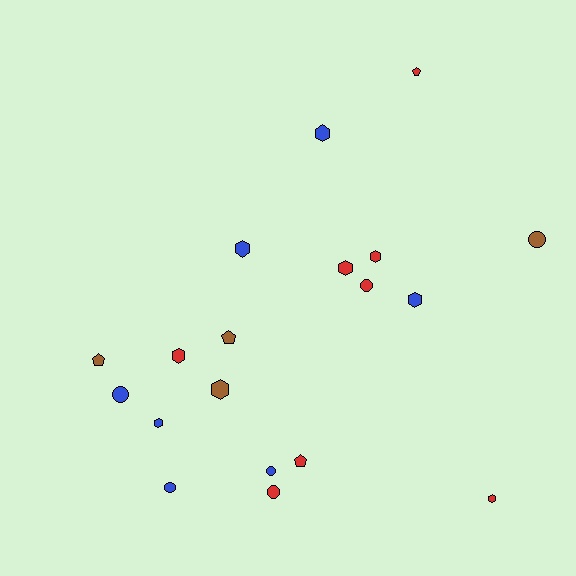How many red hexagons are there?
There are 4 red hexagons.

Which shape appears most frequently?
Hexagon, with 9 objects.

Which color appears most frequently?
Red, with 8 objects.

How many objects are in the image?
There are 19 objects.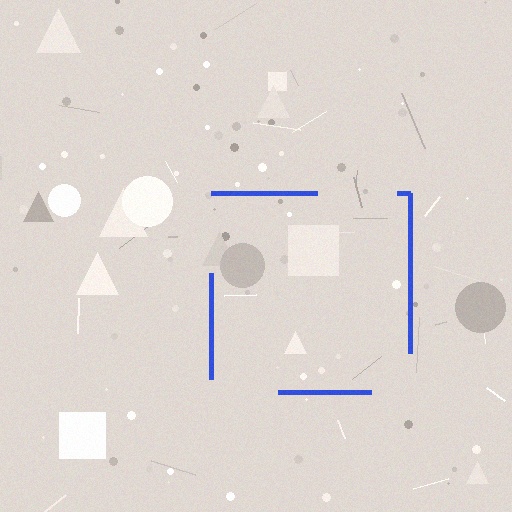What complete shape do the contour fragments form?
The contour fragments form a square.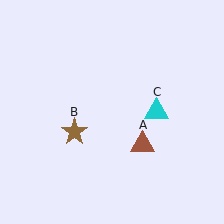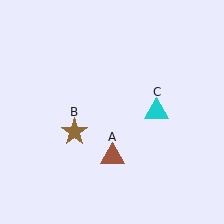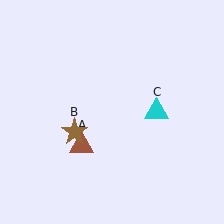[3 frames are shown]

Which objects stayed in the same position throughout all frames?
Brown star (object B) and cyan triangle (object C) remained stationary.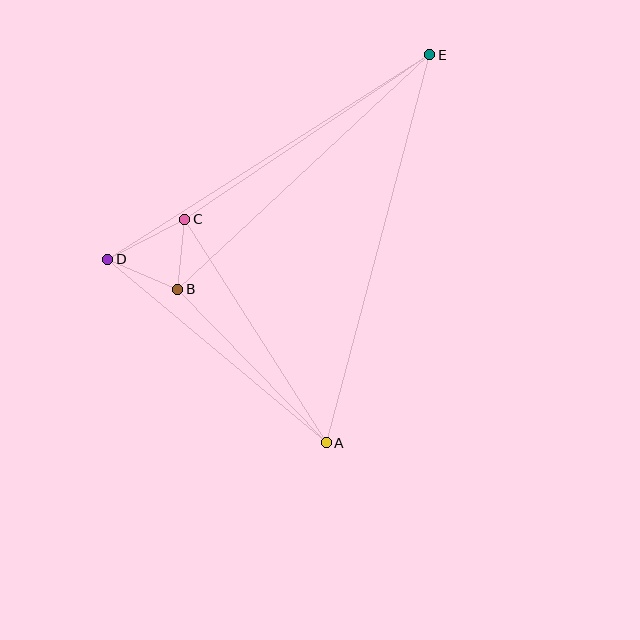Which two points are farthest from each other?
Points A and E are farthest from each other.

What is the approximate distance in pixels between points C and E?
The distance between C and E is approximately 295 pixels.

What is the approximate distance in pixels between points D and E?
The distance between D and E is approximately 382 pixels.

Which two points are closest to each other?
Points B and C are closest to each other.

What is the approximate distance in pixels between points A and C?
The distance between A and C is approximately 265 pixels.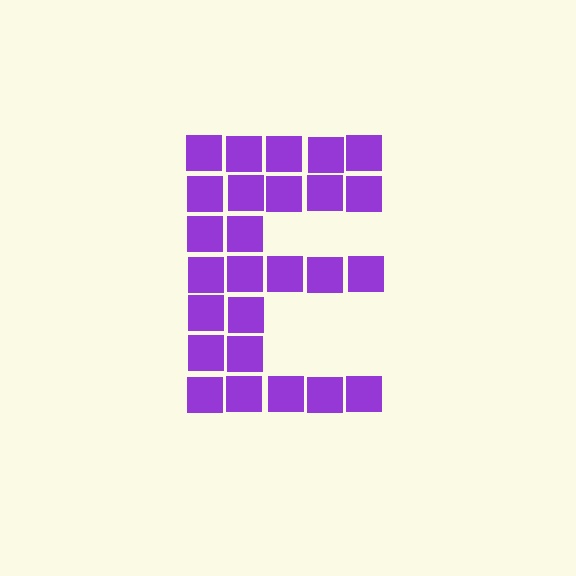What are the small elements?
The small elements are squares.